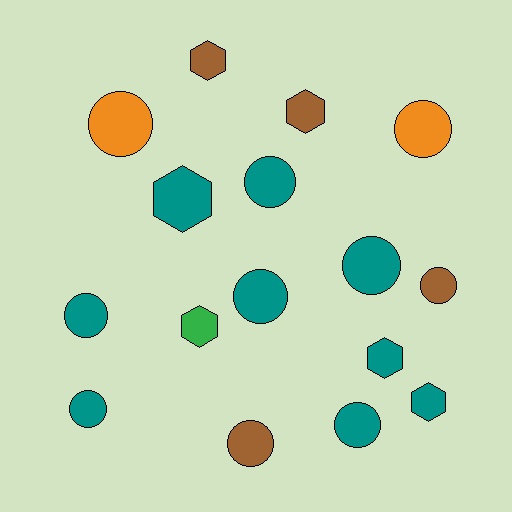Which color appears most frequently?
Teal, with 9 objects.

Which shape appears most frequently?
Circle, with 10 objects.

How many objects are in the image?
There are 16 objects.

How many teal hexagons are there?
There are 3 teal hexagons.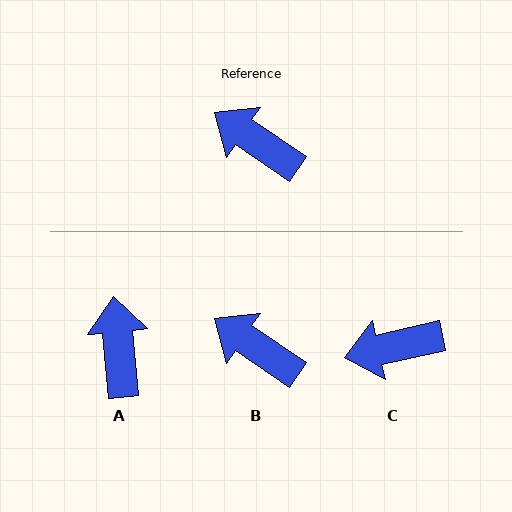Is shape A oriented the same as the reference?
No, it is off by about 50 degrees.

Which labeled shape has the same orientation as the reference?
B.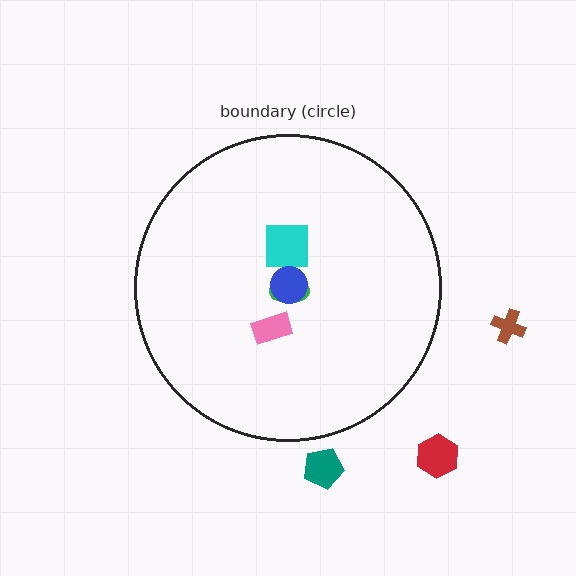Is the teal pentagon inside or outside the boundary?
Outside.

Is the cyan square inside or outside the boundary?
Inside.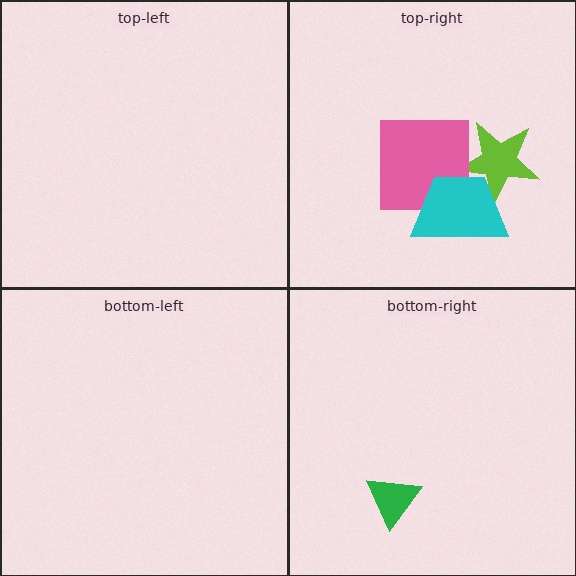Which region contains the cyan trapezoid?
The top-right region.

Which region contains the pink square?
The top-right region.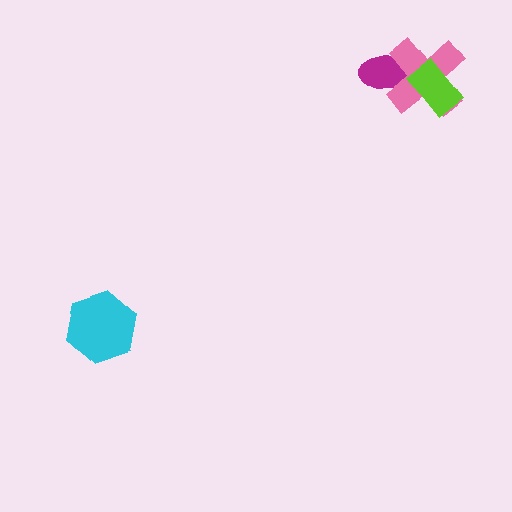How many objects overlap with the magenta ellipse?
1 object overlaps with the magenta ellipse.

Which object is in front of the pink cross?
The lime rectangle is in front of the pink cross.